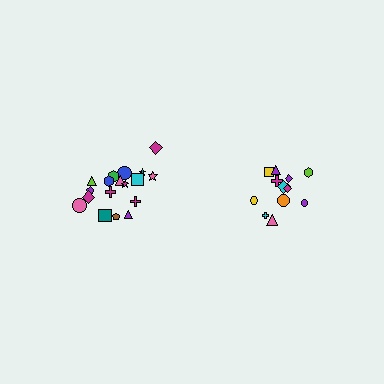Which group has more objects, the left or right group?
The left group.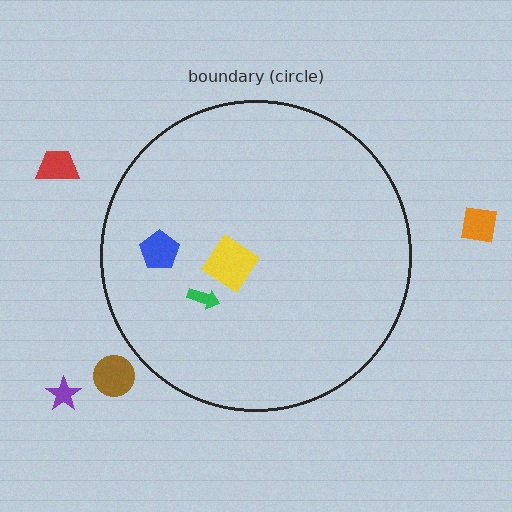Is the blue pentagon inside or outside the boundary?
Inside.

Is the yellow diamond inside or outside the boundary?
Inside.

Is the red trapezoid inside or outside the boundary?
Outside.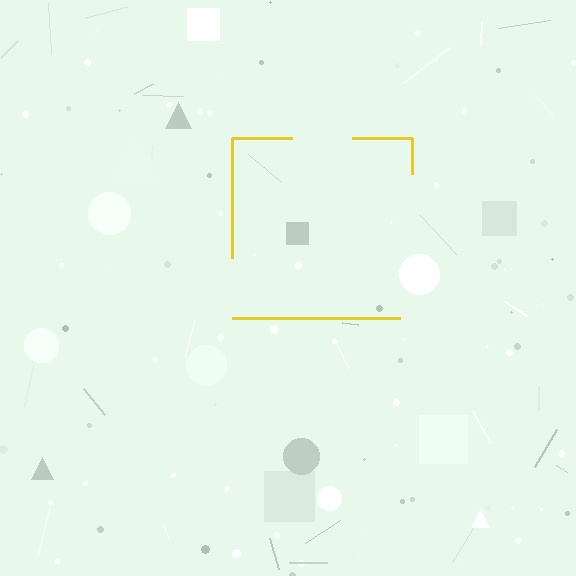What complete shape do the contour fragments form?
The contour fragments form a square.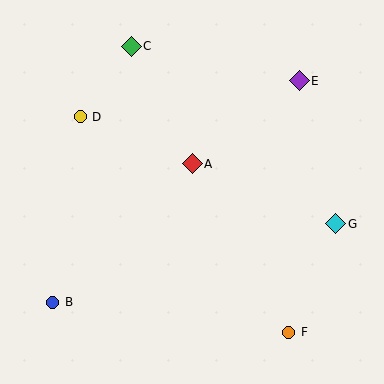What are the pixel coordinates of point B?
Point B is at (53, 302).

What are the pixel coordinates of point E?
Point E is at (299, 81).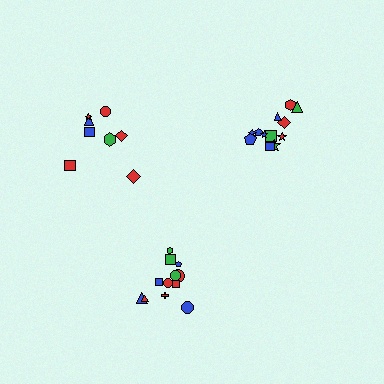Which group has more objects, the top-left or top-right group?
The top-right group.